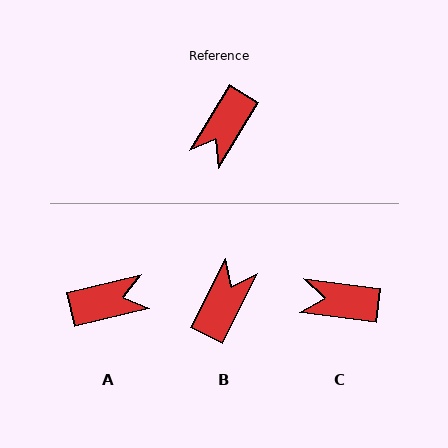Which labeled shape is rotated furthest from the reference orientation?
B, about 176 degrees away.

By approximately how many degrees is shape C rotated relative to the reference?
Approximately 66 degrees clockwise.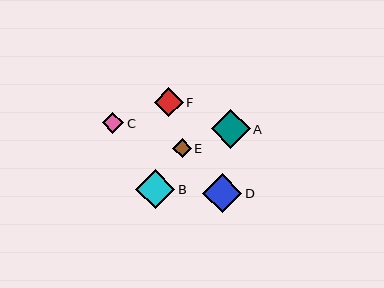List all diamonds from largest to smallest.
From largest to smallest: D, A, B, F, C, E.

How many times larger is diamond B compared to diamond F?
Diamond B is approximately 1.4 times the size of diamond F.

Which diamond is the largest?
Diamond D is the largest with a size of approximately 39 pixels.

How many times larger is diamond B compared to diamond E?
Diamond B is approximately 2.1 times the size of diamond E.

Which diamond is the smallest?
Diamond E is the smallest with a size of approximately 18 pixels.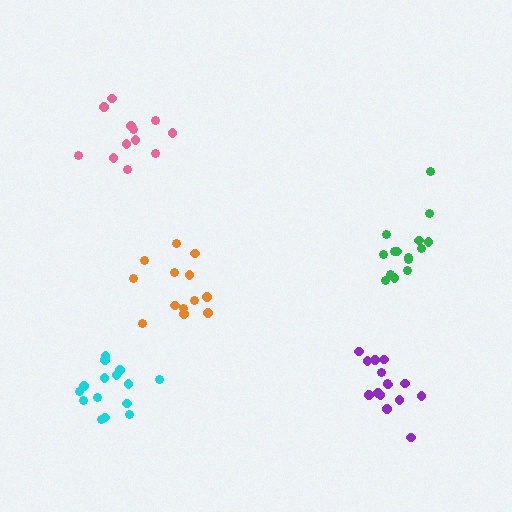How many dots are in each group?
Group 1: 15 dots, Group 2: 13 dots, Group 3: 15 dots, Group 4: 15 dots, Group 5: 12 dots (70 total).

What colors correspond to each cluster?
The clusters are colored: green, orange, cyan, purple, pink.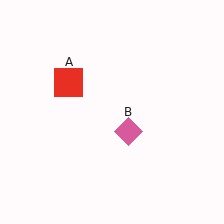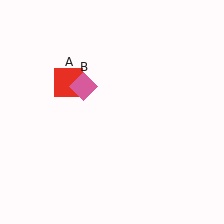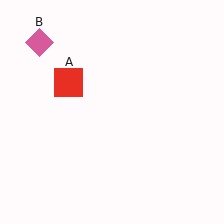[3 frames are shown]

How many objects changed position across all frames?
1 object changed position: pink diamond (object B).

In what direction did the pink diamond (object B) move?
The pink diamond (object B) moved up and to the left.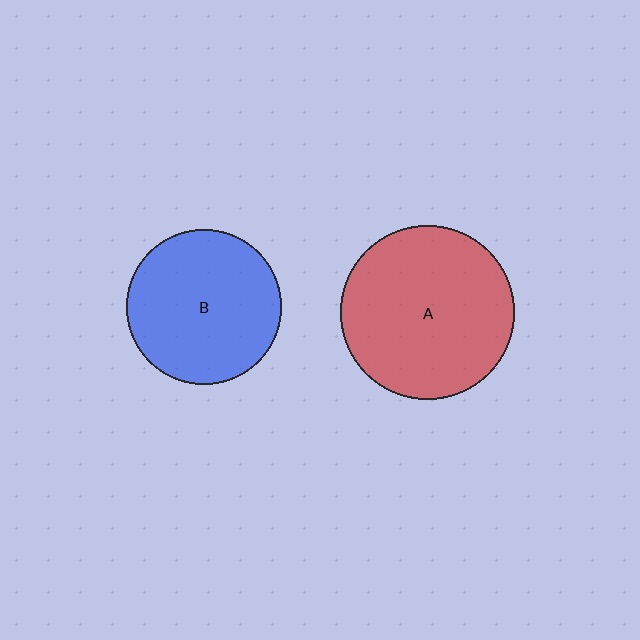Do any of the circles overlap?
No, none of the circles overlap.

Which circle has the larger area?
Circle A (red).